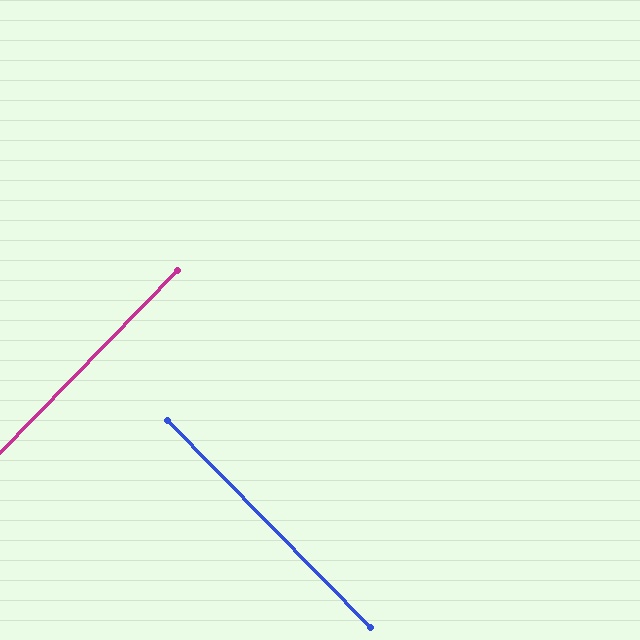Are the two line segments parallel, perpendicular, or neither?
Perpendicular — they meet at approximately 89°.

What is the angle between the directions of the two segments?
Approximately 89 degrees.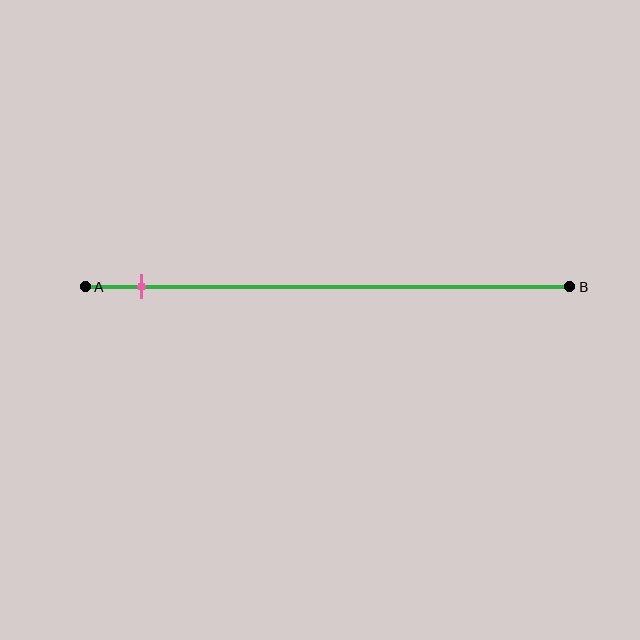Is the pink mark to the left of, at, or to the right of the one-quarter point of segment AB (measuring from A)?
The pink mark is to the left of the one-quarter point of segment AB.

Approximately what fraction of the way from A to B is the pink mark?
The pink mark is approximately 10% of the way from A to B.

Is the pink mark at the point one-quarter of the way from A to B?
No, the mark is at about 10% from A, not at the 25% one-quarter point.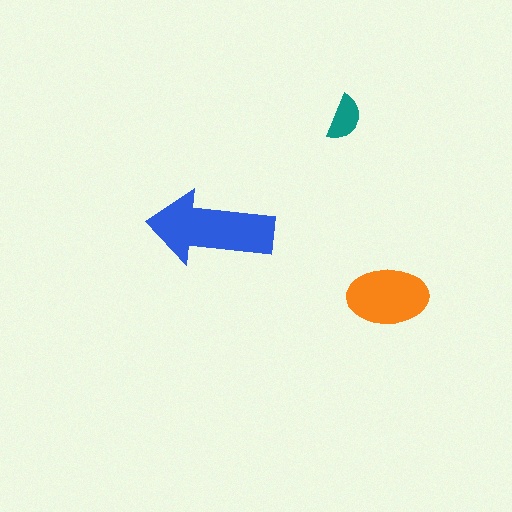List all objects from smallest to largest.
The teal semicircle, the orange ellipse, the blue arrow.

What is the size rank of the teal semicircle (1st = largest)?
3rd.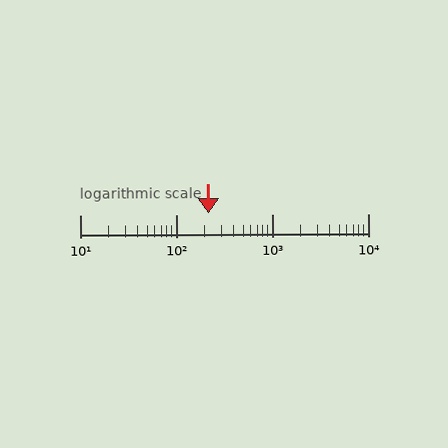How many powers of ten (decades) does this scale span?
The scale spans 3 decades, from 10 to 10000.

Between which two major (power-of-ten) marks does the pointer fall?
The pointer is between 100 and 1000.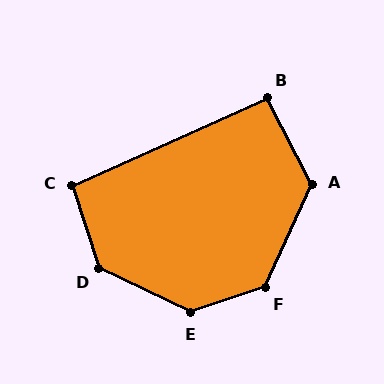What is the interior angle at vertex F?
Approximately 133 degrees (obtuse).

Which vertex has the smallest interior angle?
B, at approximately 93 degrees.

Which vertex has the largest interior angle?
E, at approximately 136 degrees.